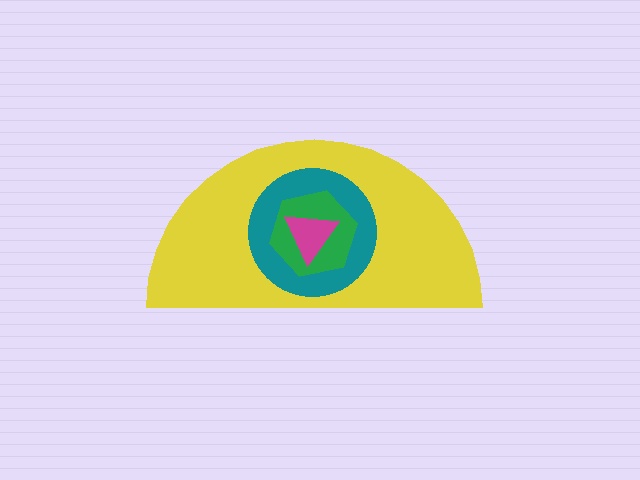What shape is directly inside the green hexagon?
The magenta triangle.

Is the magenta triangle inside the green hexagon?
Yes.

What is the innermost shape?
The magenta triangle.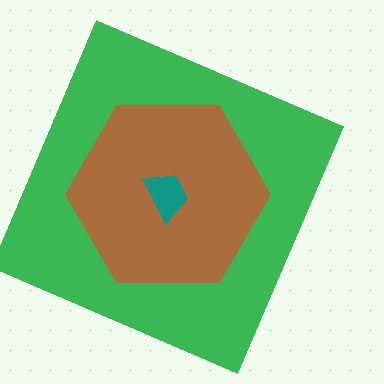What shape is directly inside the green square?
The brown hexagon.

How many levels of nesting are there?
3.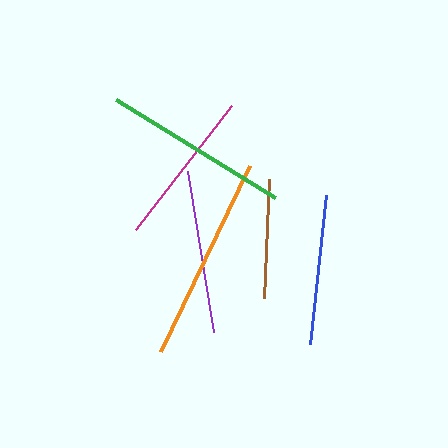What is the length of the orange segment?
The orange segment is approximately 206 pixels long.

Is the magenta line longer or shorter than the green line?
The green line is longer than the magenta line.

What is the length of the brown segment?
The brown segment is approximately 119 pixels long.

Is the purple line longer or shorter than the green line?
The green line is longer than the purple line.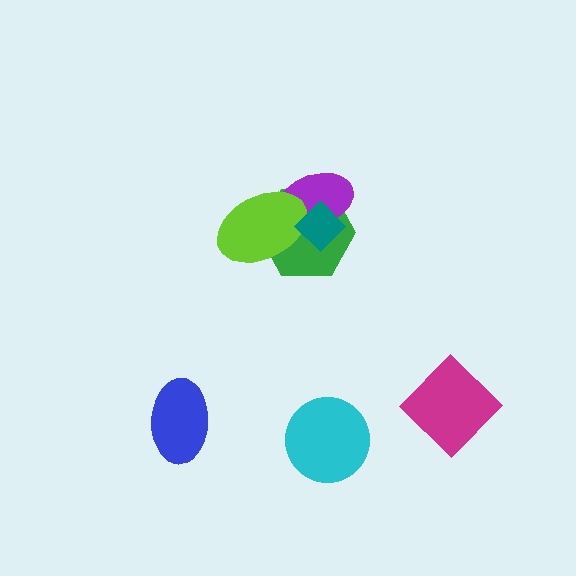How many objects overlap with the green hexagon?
3 objects overlap with the green hexagon.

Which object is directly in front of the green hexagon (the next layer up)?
The purple ellipse is directly in front of the green hexagon.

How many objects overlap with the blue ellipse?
0 objects overlap with the blue ellipse.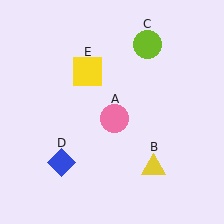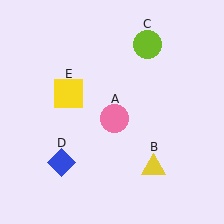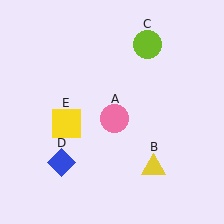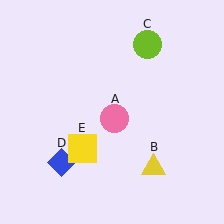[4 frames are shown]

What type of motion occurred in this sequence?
The yellow square (object E) rotated counterclockwise around the center of the scene.